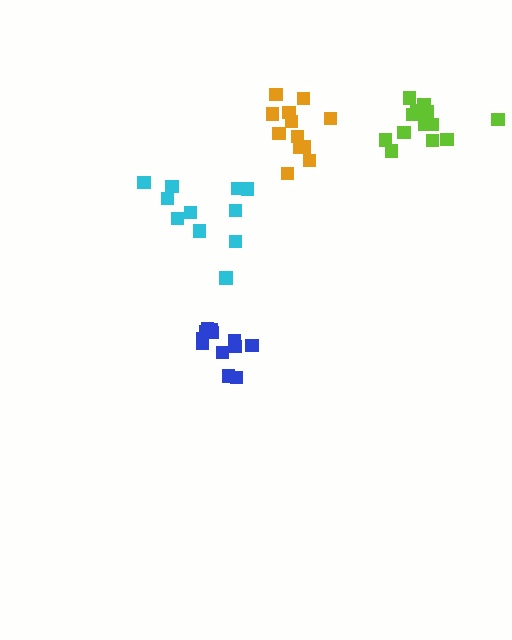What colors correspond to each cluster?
The clusters are colored: blue, lime, cyan, orange.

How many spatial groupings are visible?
There are 4 spatial groupings.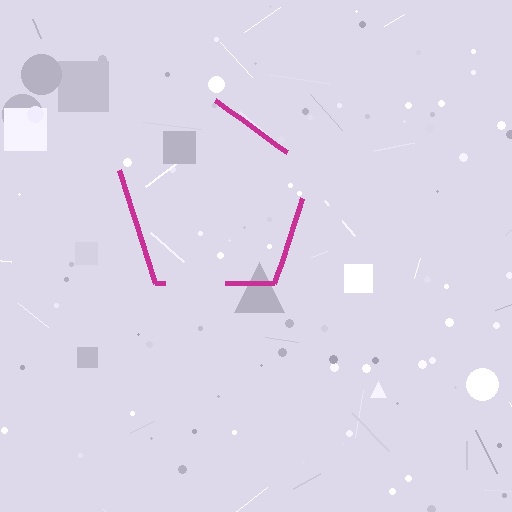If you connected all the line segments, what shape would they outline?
They would outline a pentagon.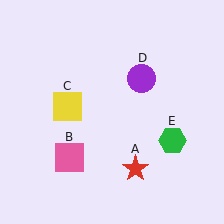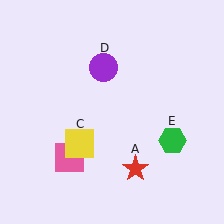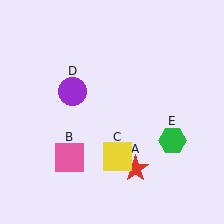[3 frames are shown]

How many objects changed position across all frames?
2 objects changed position: yellow square (object C), purple circle (object D).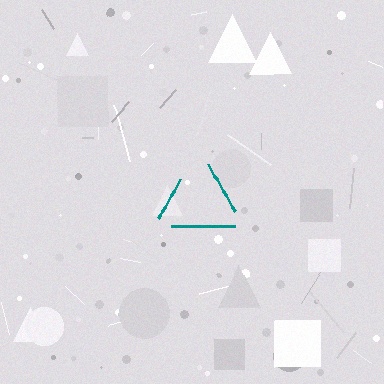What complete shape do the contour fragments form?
The contour fragments form a triangle.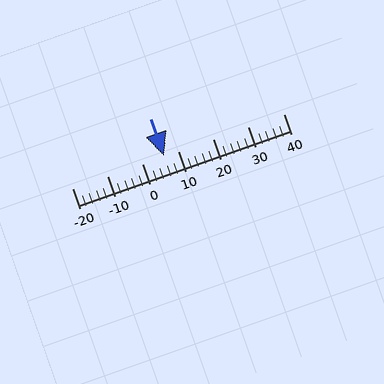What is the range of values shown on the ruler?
The ruler shows values from -20 to 40.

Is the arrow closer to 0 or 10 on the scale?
The arrow is closer to 10.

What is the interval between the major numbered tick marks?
The major tick marks are spaced 10 units apart.